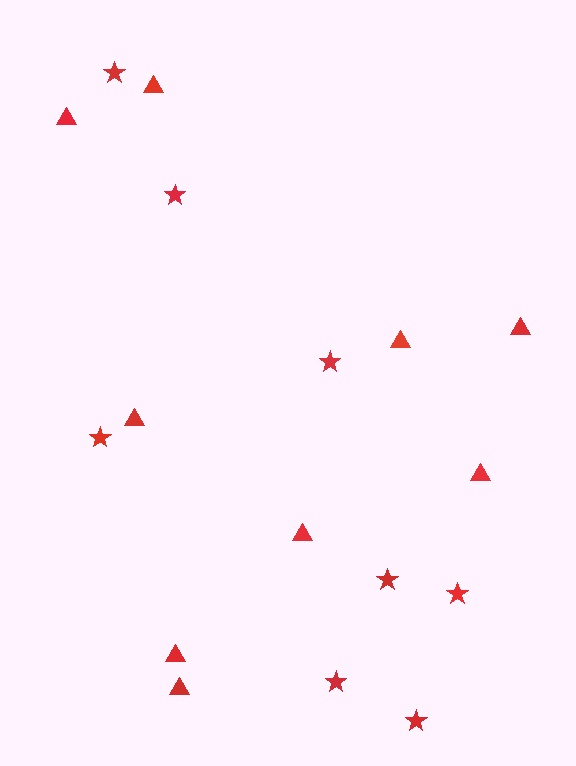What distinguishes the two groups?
There are 2 groups: one group of stars (8) and one group of triangles (9).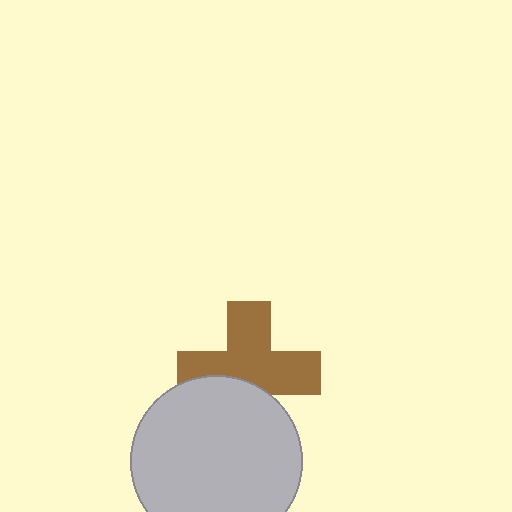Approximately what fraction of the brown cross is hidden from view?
Roughly 34% of the brown cross is hidden behind the light gray circle.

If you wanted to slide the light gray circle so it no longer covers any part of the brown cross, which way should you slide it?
Slide it down — that is the most direct way to separate the two shapes.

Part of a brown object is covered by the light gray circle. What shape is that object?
It is a cross.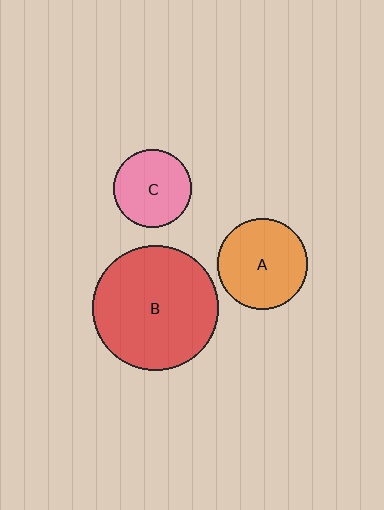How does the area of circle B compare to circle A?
Approximately 1.9 times.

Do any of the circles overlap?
No, none of the circles overlap.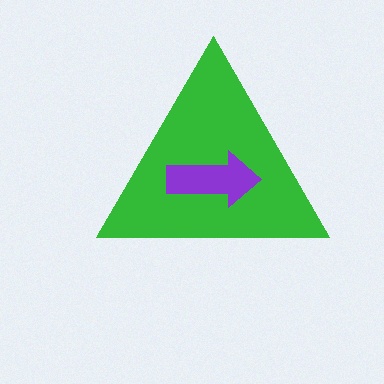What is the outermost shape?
The green triangle.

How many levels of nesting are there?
2.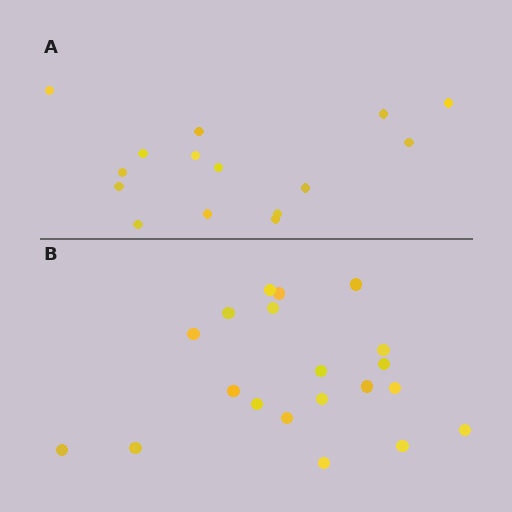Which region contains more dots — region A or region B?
Region B (the bottom region) has more dots.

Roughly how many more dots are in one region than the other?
Region B has about 5 more dots than region A.